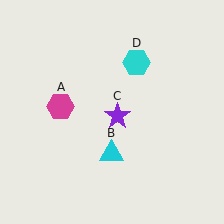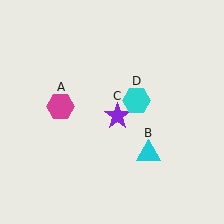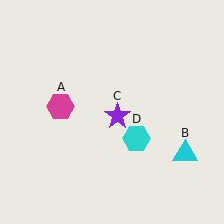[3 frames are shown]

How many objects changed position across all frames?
2 objects changed position: cyan triangle (object B), cyan hexagon (object D).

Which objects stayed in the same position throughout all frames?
Magenta hexagon (object A) and purple star (object C) remained stationary.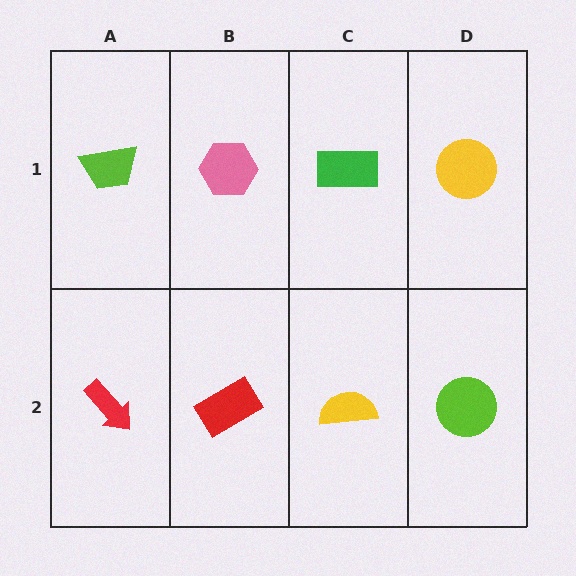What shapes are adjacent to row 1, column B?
A red rectangle (row 2, column B), a lime trapezoid (row 1, column A), a green rectangle (row 1, column C).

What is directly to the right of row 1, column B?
A green rectangle.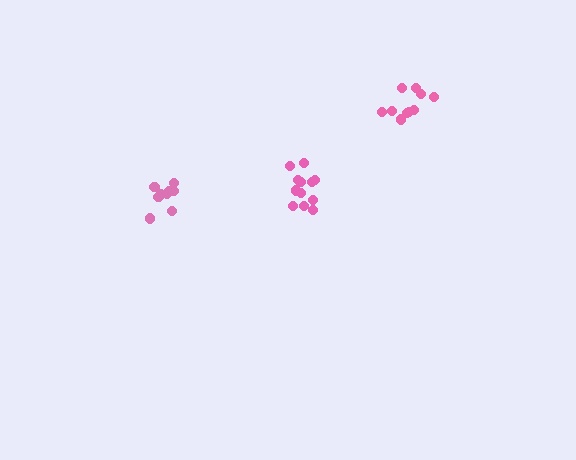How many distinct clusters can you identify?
There are 3 distinct clusters.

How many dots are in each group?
Group 1: 12 dots, Group 2: 9 dots, Group 3: 10 dots (31 total).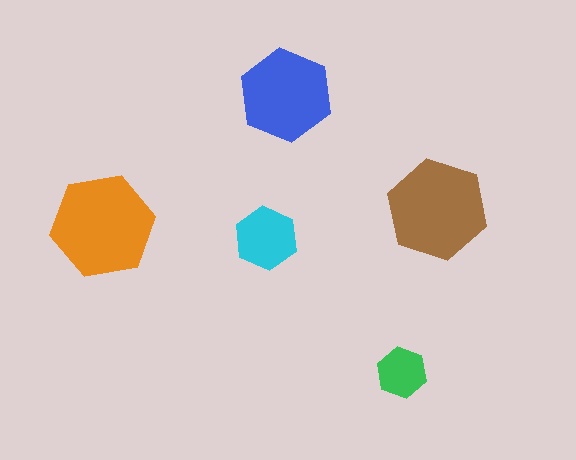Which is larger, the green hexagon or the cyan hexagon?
The cyan one.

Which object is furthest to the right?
The brown hexagon is rightmost.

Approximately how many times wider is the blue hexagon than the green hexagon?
About 2 times wider.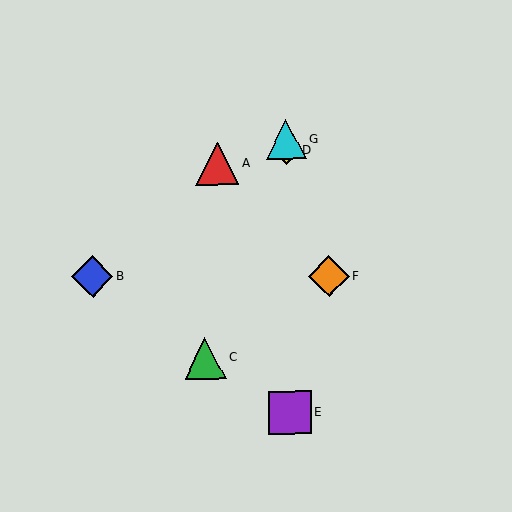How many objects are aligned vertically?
3 objects (D, E, G) are aligned vertically.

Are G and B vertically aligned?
No, G is at x≈286 and B is at x≈92.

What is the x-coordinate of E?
Object E is at x≈290.